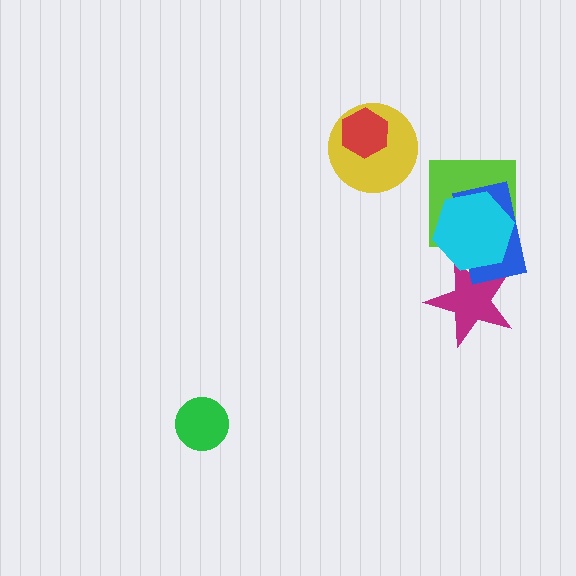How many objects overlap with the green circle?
0 objects overlap with the green circle.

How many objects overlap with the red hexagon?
1 object overlaps with the red hexagon.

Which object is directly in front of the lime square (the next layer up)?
The blue rectangle is directly in front of the lime square.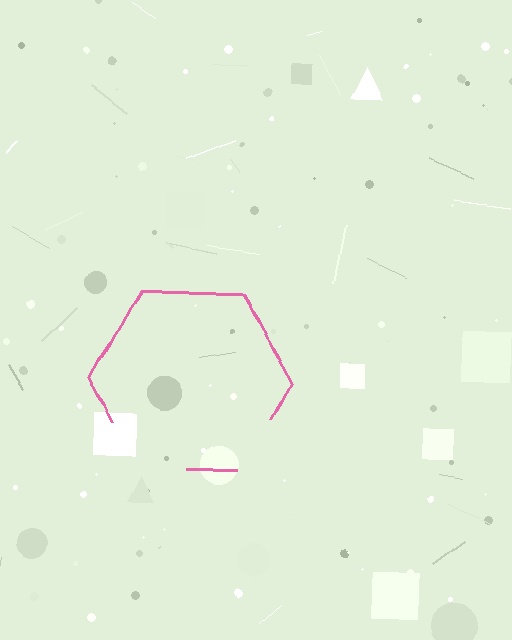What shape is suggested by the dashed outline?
The dashed outline suggests a hexagon.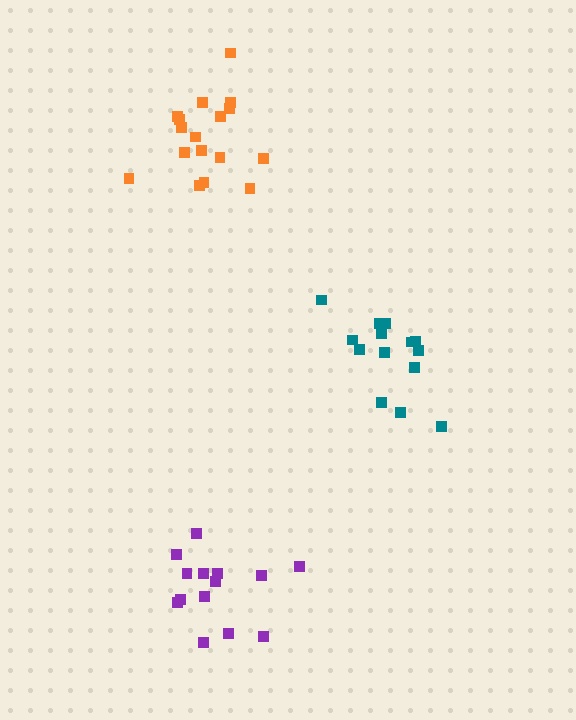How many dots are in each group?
Group 1: 17 dots, Group 2: 14 dots, Group 3: 14 dots (45 total).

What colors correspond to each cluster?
The clusters are colored: orange, teal, purple.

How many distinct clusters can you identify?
There are 3 distinct clusters.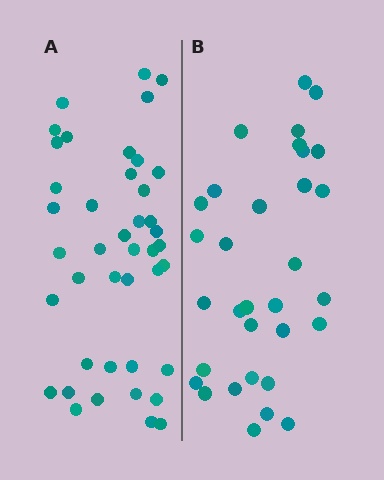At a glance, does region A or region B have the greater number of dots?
Region A (the left region) has more dots.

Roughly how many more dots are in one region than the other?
Region A has roughly 10 or so more dots than region B.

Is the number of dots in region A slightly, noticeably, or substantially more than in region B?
Region A has noticeably more, but not dramatically so. The ratio is roughly 1.3 to 1.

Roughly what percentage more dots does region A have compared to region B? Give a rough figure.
About 30% more.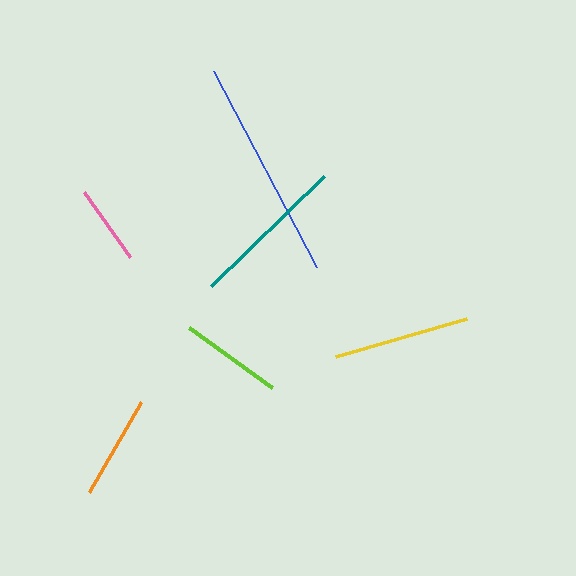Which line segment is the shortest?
The pink line is the shortest at approximately 79 pixels.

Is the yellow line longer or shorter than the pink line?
The yellow line is longer than the pink line.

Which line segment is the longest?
The blue line is the longest at approximately 221 pixels.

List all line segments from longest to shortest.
From longest to shortest: blue, teal, yellow, orange, lime, pink.